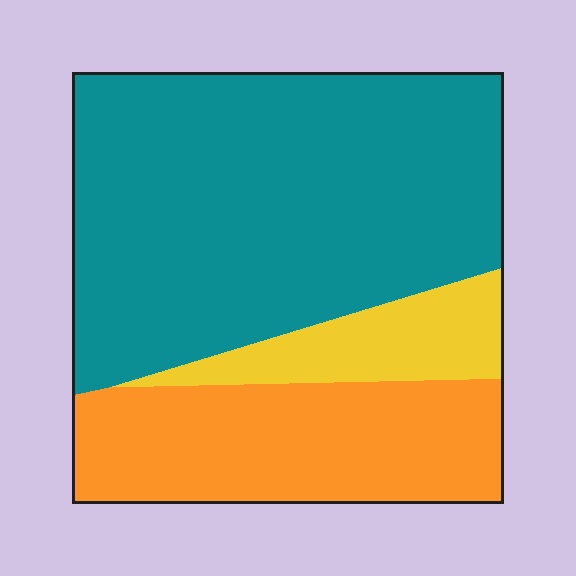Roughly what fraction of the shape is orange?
Orange takes up between a quarter and a half of the shape.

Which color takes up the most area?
Teal, at roughly 60%.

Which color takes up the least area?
Yellow, at roughly 10%.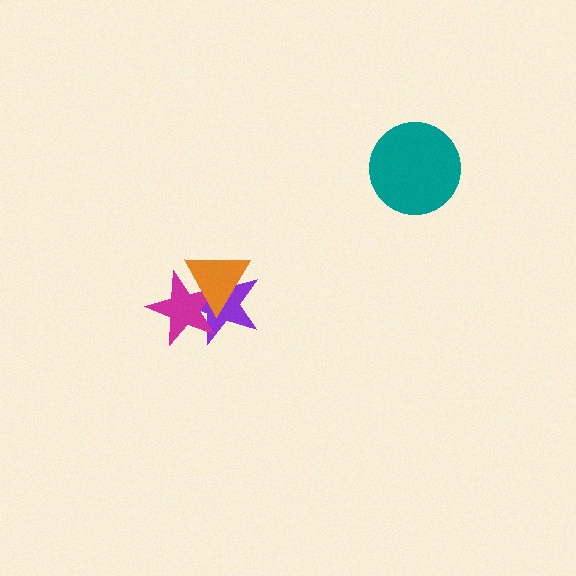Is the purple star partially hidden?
Yes, it is partially covered by another shape.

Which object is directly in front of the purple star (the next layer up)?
The magenta star is directly in front of the purple star.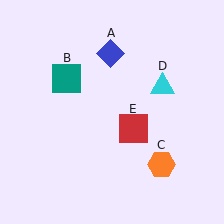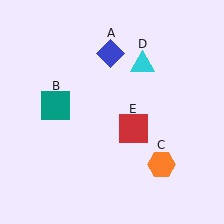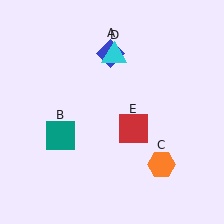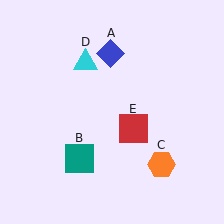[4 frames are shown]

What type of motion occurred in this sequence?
The teal square (object B), cyan triangle (object D) rotated counterclockwise around the center of the scene.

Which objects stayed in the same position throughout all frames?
Blue diamond (object A) and orange hexagon (object C) and red square (object E) remained stationary.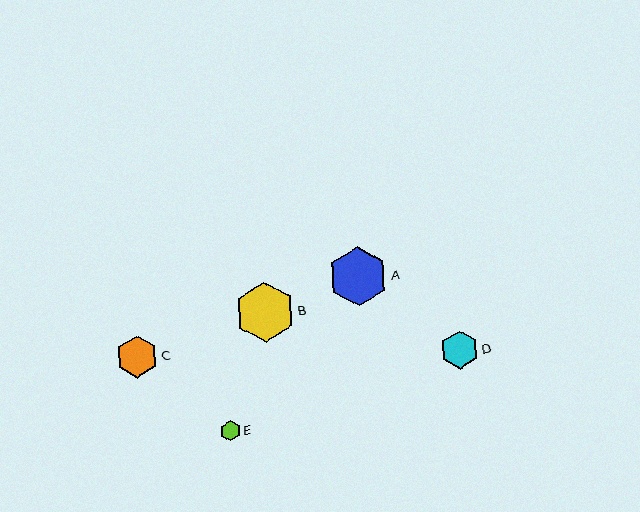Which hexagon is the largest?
Hexagon B is the largest with a size of approximately 60 pixels.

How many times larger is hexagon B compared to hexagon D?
Hexagon B is approximately 1.6 times the size of hexagon D.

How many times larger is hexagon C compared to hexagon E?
Hexagon C is approximately 2.1 times the size of hexagon E.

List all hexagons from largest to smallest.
From largest to smallest: B, A, C, D, E.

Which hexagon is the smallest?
Hexagon E is the smallest with a size of approximately 20 pixels.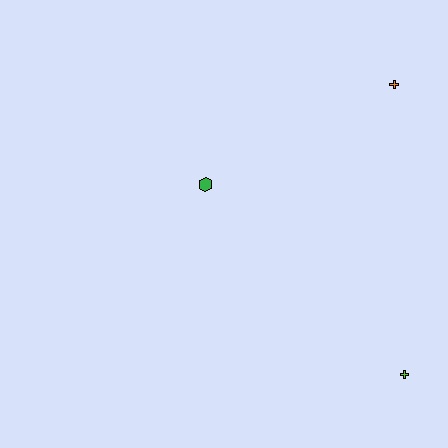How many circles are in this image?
There are no circles.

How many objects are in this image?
There are 3 objects.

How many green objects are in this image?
There is 1 green object.